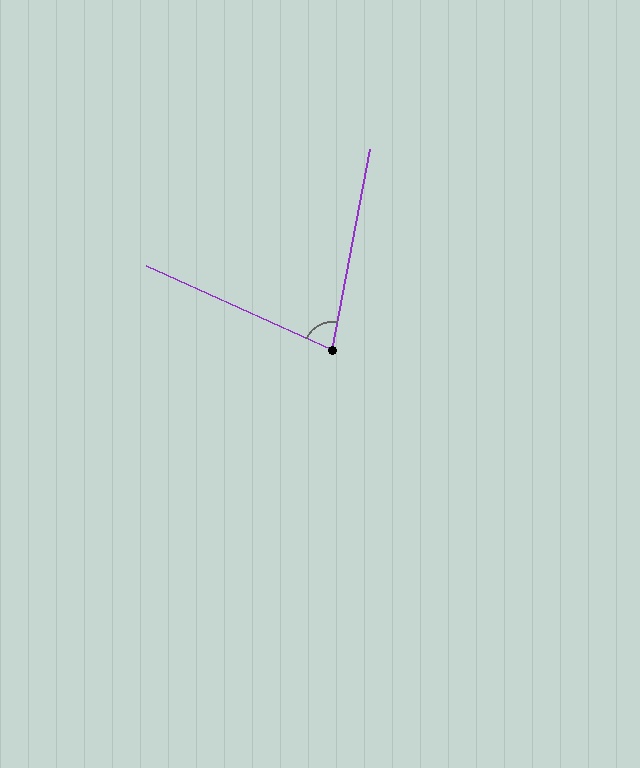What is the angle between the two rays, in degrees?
Approximately 76 degrees.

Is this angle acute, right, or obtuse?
It is acute.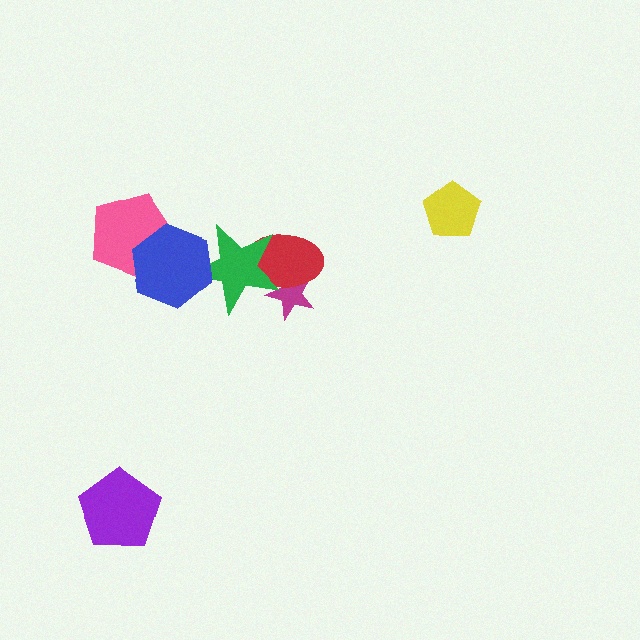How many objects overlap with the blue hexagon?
2 objects overlap with the blue hexagon.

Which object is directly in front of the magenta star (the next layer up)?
The red ellipse is directly in front of the magenta star.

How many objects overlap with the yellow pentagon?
0 objects overlap with the yellow pentagon.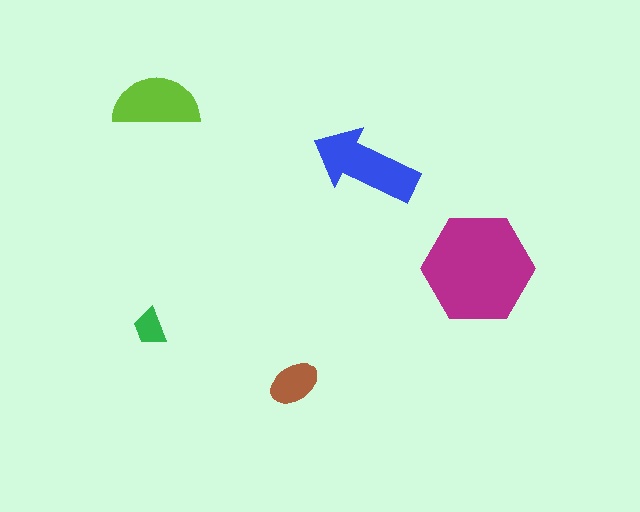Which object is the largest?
The magenta hexagon.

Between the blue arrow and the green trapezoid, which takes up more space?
The blue arrow.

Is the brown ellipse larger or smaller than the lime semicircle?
Smaller.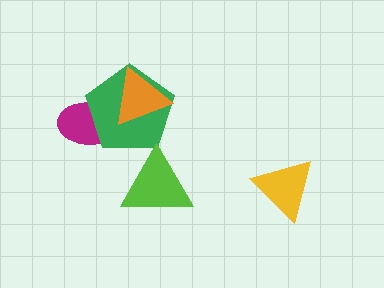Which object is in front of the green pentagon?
The orange triangle is in front of the green pentagon.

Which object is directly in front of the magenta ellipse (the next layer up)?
The green pentagon is directly in front of the magenta ellipse.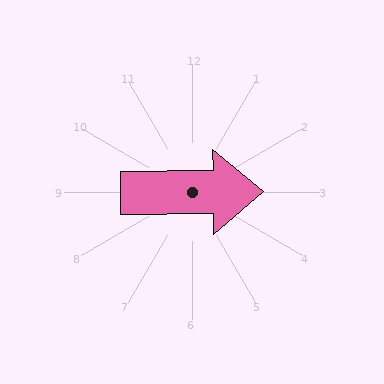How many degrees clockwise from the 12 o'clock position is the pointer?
Approximately 89 degrees.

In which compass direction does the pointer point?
East.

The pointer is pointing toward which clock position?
Roughly 3 o'clock.